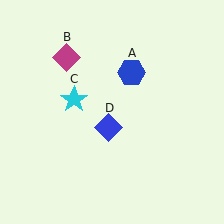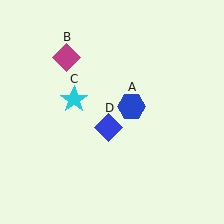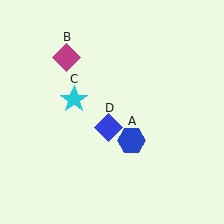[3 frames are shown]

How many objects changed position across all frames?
1 object changed position: blue hexagon (object A).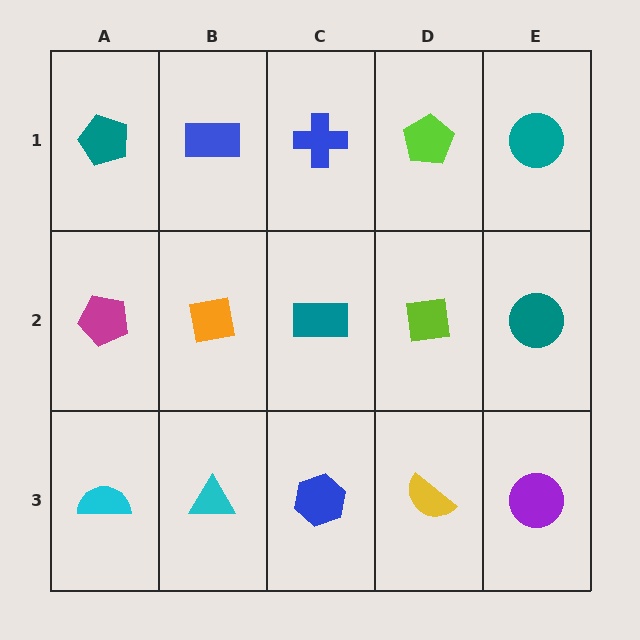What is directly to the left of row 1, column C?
A blue rectangle.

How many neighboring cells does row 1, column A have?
2.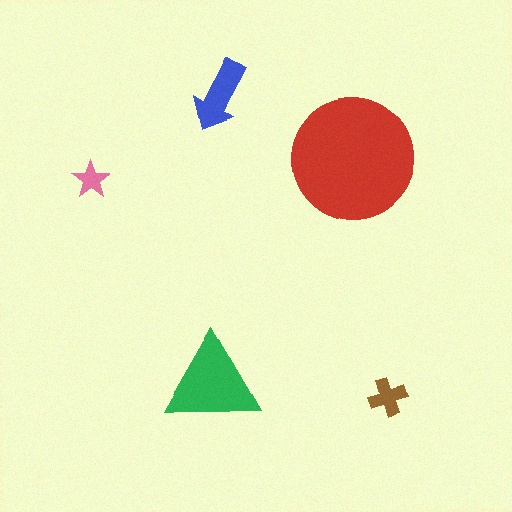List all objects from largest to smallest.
The red circle, the green triangle, the blue arrow, the brown cross, the pink star.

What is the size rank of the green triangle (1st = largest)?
2nd.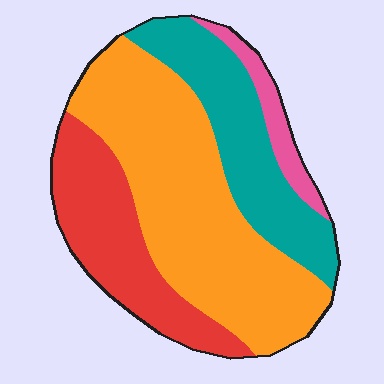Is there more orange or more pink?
Orange.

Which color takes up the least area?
Pink, at roughly 5%.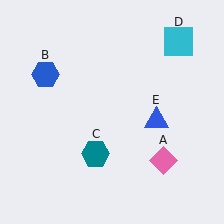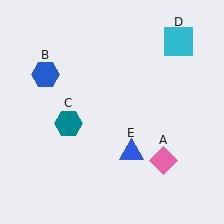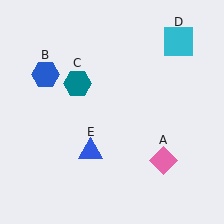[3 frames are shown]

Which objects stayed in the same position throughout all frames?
Pink diamond (object A) and blue hexagon (object B) and cyan square (object D) remained stationary.